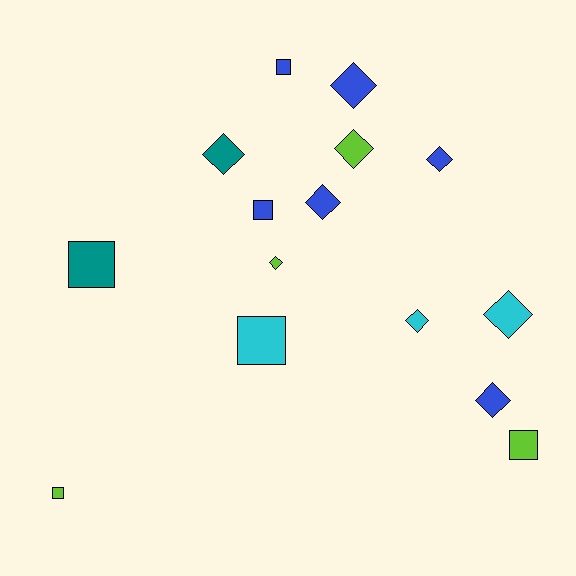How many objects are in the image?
There are 15 objects.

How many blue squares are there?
There are 2 blue squares.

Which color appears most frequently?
Blue, with 6 objects.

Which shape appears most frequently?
Diamond, with 9 objects.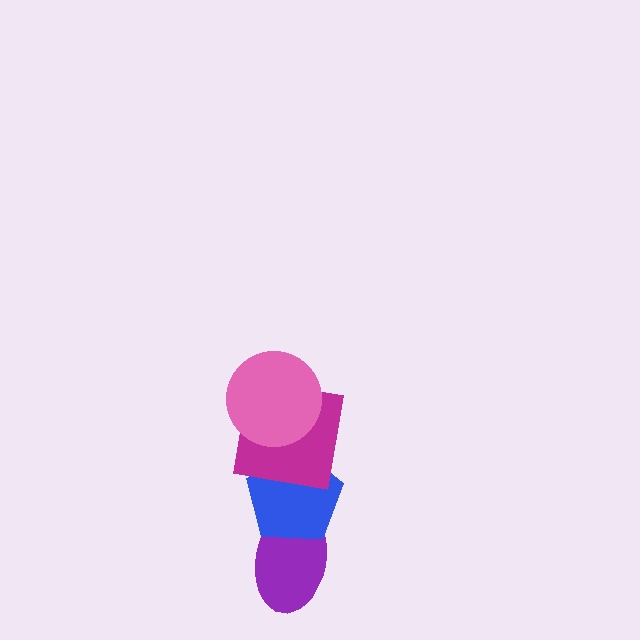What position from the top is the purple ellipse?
The purple ellipse is 4th from the top.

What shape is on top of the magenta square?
The pink circle is on top of the magenta square.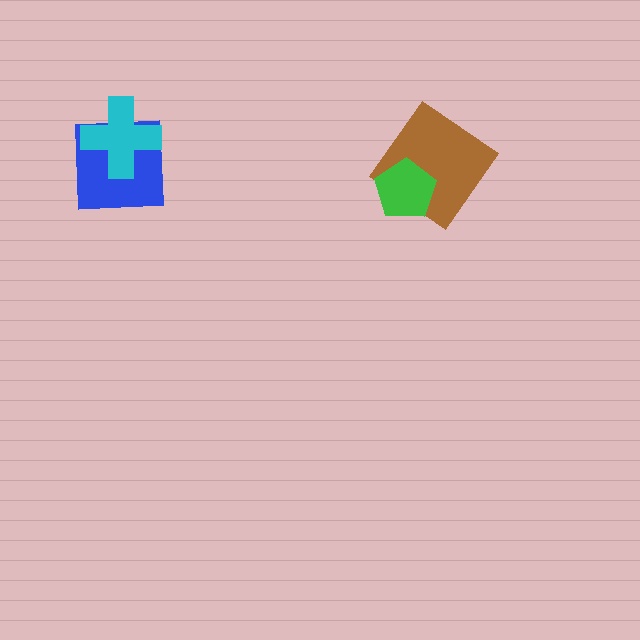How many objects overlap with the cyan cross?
1 object overlaps with the cyan cross.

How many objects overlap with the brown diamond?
1 object overlaps with the brown diamond.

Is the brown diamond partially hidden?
Yes, it is partially covered by another shape.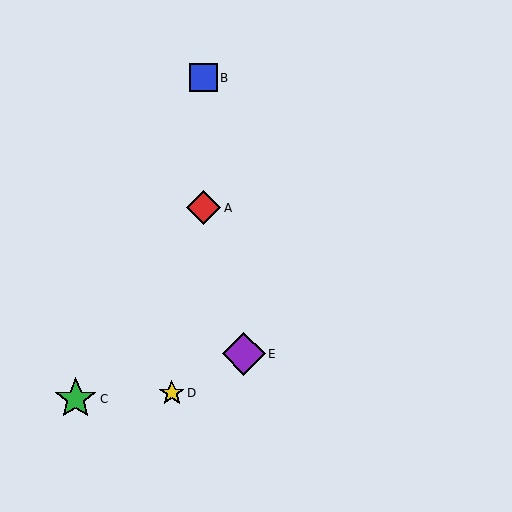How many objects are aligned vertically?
2 objects (A, B) are aligned vertically.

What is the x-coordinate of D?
Object D is at x≈172.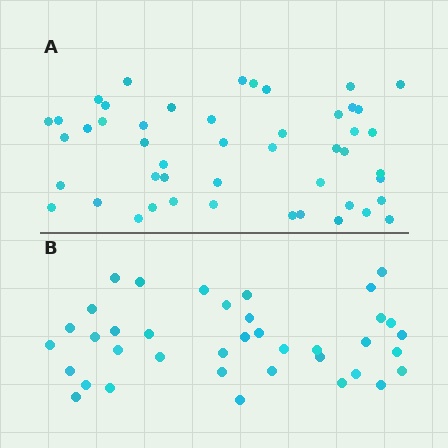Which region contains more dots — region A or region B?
Region A (the top region) has more dots.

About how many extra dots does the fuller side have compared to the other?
Region A has roughly 10 or so more dots than region B.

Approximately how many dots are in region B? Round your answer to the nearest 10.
About 40 dots. (The exact count is 38, which rounds to 40.)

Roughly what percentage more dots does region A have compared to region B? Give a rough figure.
About 25% more.